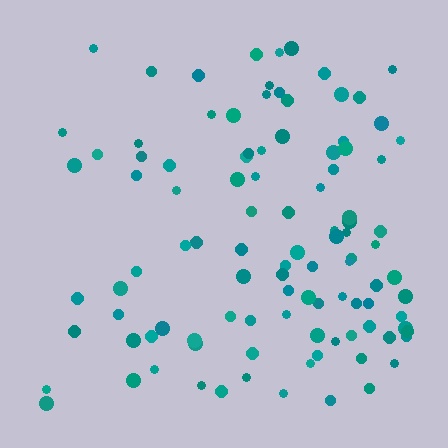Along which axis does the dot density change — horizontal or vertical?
Horizontal.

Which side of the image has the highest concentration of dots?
The right.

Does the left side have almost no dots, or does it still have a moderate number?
Still a moderate number, just noticeably fewer than the right.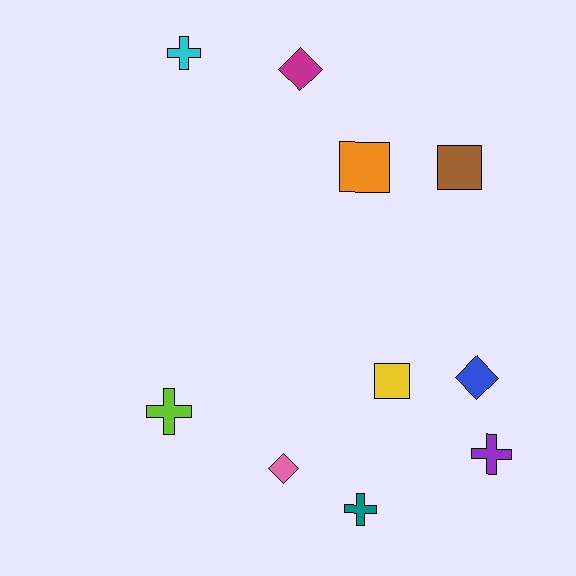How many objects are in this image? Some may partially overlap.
There are 10 objects.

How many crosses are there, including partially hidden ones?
There are 4 crosses.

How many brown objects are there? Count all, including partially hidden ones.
There is 1 brown object.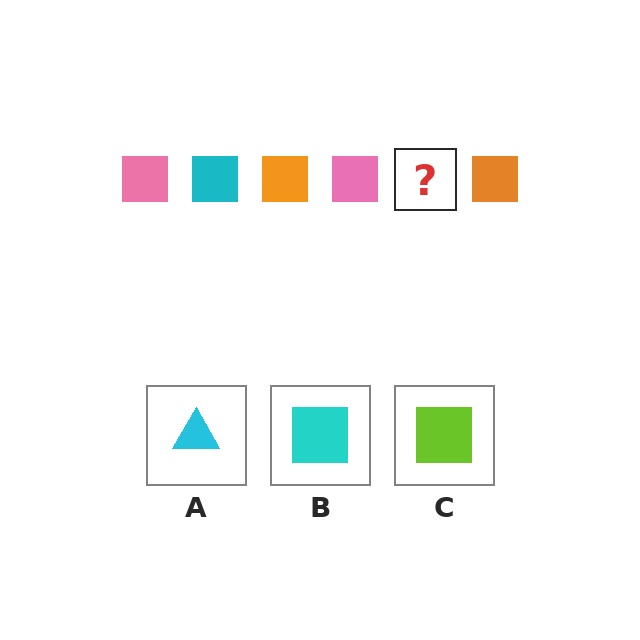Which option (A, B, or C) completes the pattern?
B.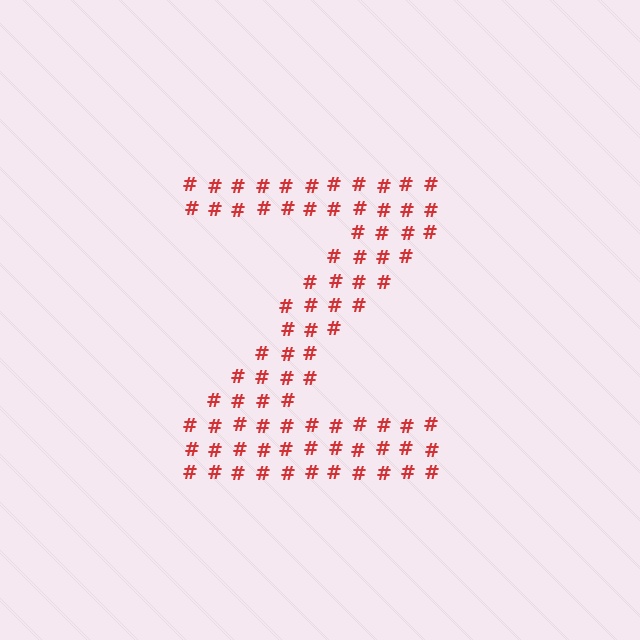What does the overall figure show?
The overall figure shows the letter Z.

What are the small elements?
The small elements are hash symbols.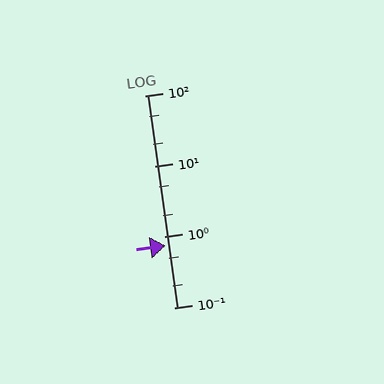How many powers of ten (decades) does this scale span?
The scale spans 3 decades, from 0.1 to 100.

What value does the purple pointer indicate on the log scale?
The pointer indicates approximately 0.74.